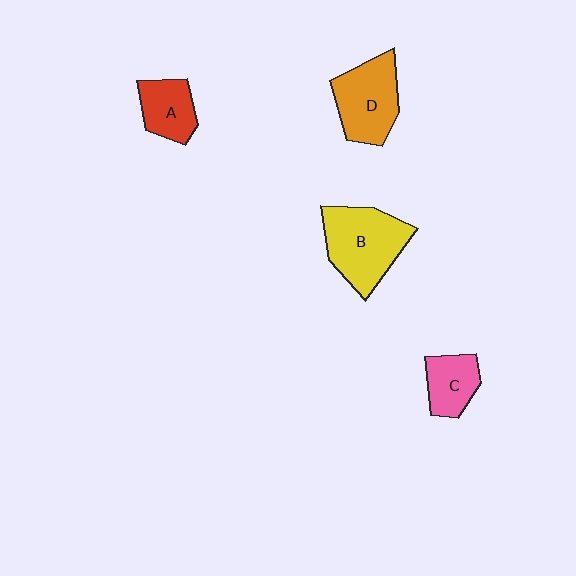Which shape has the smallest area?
Shape C (pink).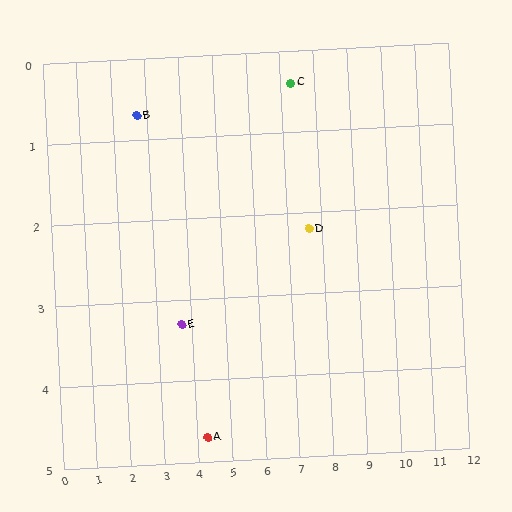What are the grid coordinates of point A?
Point A is at approximately (4.3, 4.7).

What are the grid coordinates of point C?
Point C is at approximately (7.3, 0.4).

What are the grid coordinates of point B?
Point B is at approximately (2.7, 0.7).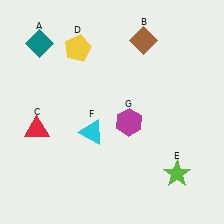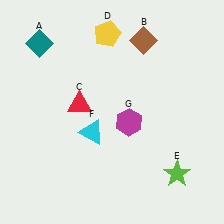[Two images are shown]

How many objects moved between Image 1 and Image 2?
2 objects moved between the two images.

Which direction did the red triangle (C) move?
The red triangle (C) moved right.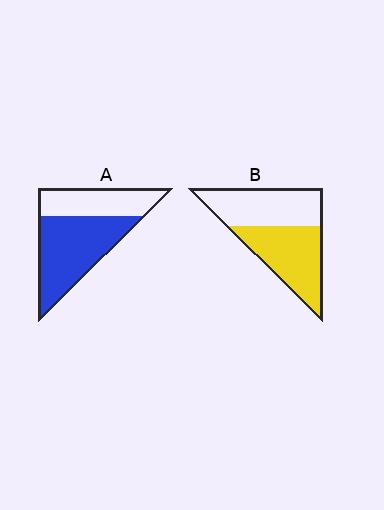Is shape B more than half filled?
Roughly half.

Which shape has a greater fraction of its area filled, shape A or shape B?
Shape A.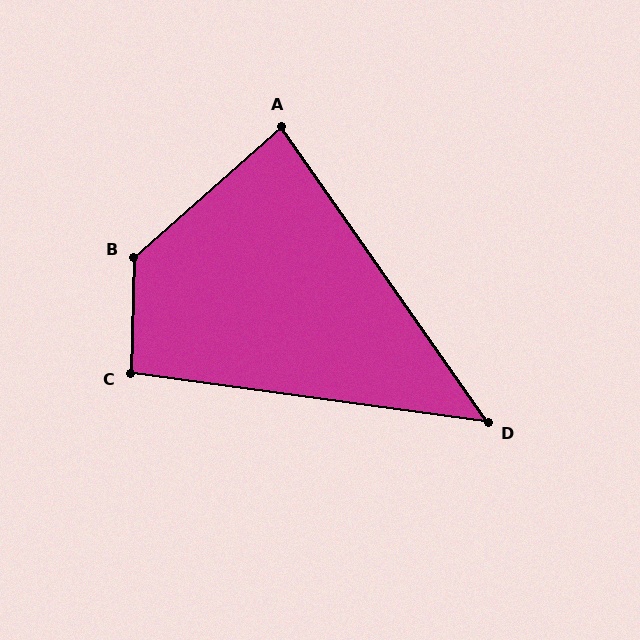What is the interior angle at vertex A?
Approximately 84 degrees (acute).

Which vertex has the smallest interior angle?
D, at approximately 47 degrees.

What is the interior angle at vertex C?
Approximately 96 degrees (obtuse).